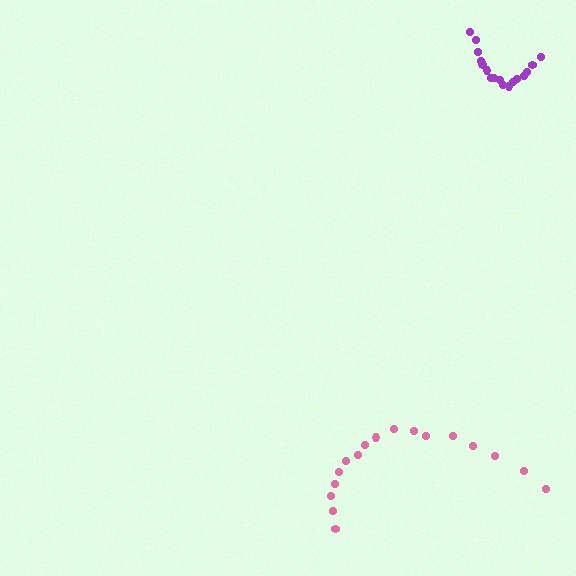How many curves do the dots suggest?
There are 2 distinct paths.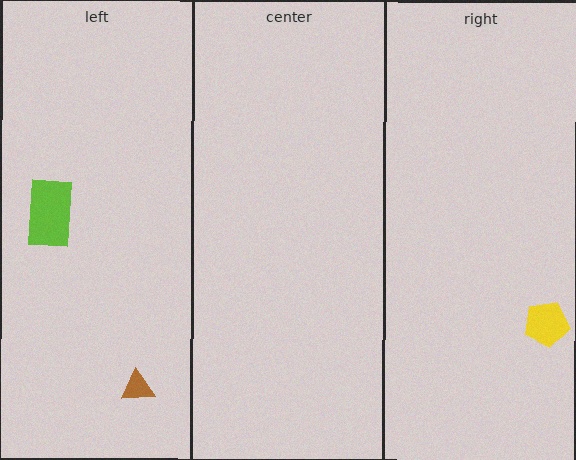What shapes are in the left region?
The brown triangle, the lime rectangle.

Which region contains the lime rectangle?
The left region.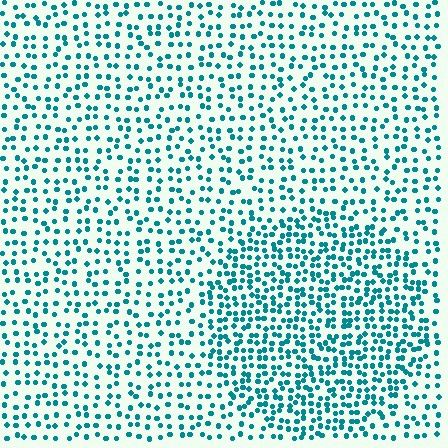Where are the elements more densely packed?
The elements are more densely packed inside the circle boundary.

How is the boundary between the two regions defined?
The boundary is defined by a change in element density (approximately 1.8x ratio). All elements are the same color, size, and shape.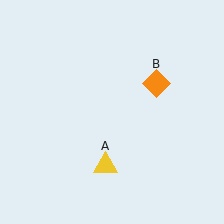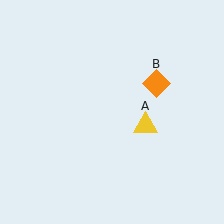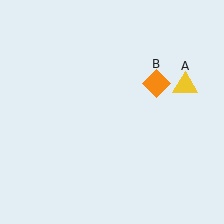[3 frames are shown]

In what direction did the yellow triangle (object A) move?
The yellow triangle (object A) moved up and to the right.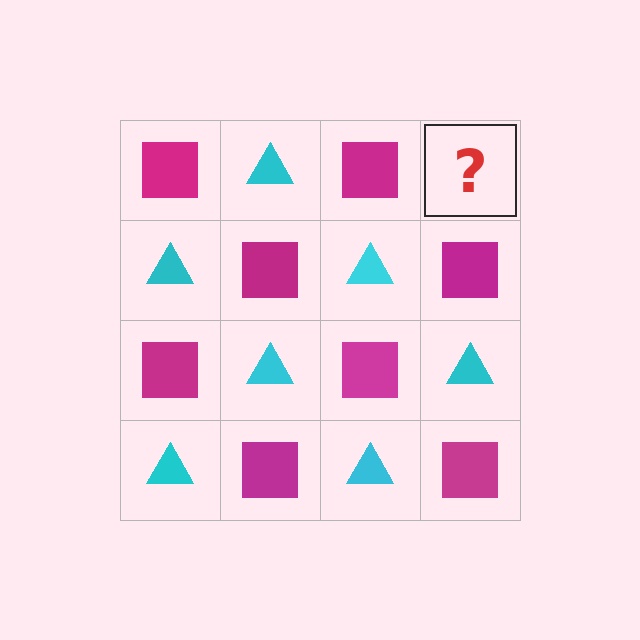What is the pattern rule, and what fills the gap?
The rule is that it alternates magenta square and cyan triangle in a checkerboard pattern. The gap should be filled with a cyan triangle.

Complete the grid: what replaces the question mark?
The question mark should be replaced with a cyan triangle.